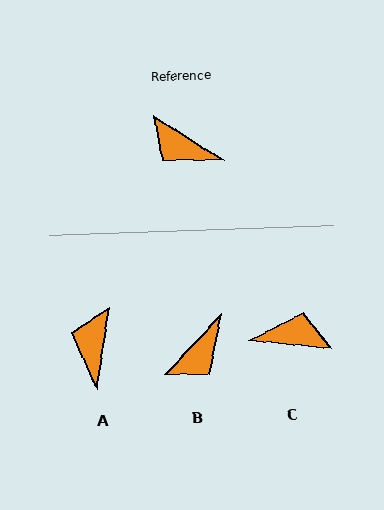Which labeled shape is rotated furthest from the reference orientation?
C, about 153 degrees away.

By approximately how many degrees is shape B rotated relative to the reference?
Approximately 79 degrees counter-clockwise.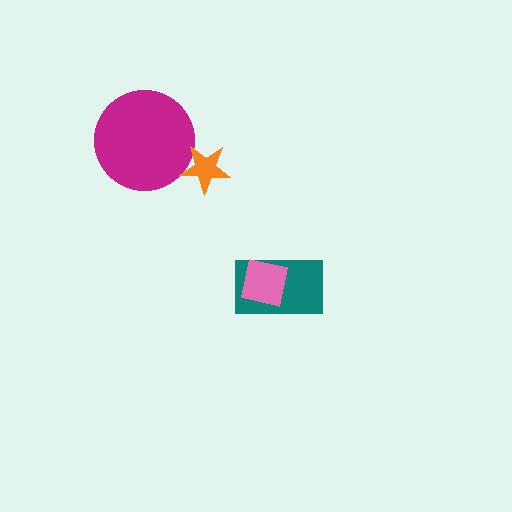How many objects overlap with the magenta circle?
1 object overlaps with the magenta circle.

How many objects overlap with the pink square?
1 object overlaps with the pink square.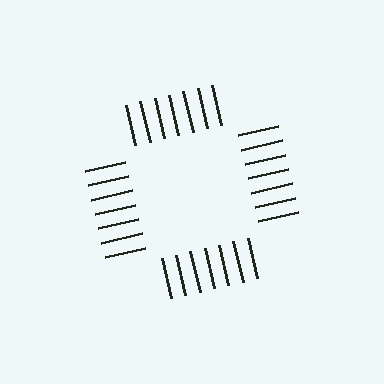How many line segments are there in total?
28 — 7 along each of the 4 edges.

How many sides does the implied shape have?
4 sides — the line-ends trace a square.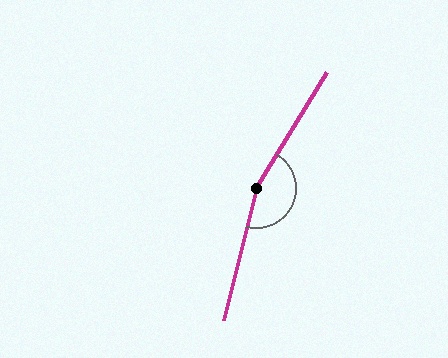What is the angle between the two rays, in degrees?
Approximately 162 degrees.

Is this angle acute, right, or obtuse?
It is obtuse.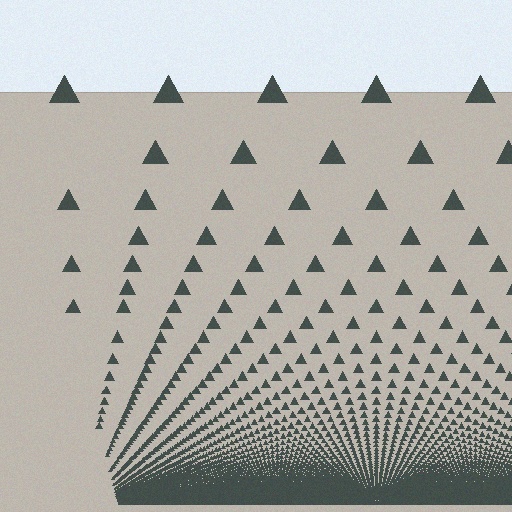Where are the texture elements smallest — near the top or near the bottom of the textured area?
Near the bottom.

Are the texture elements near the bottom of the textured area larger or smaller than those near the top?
Smaller. The gradient is inverted — elements near the bottom are smaller and denser.